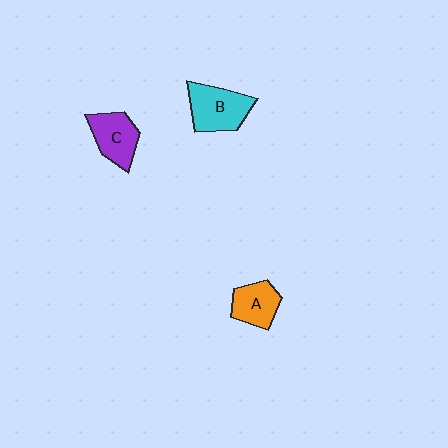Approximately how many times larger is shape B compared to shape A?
Approximately 1.4 times.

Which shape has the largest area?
Shape B (cyan).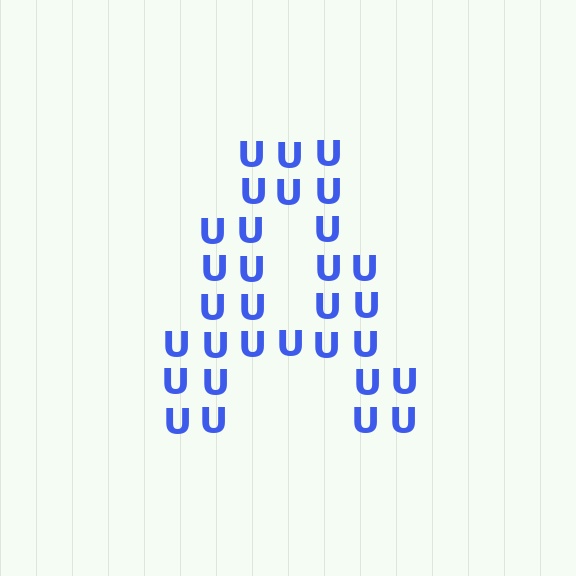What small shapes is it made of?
It is made of small letter U's.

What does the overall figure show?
The overall figure shows the letter A.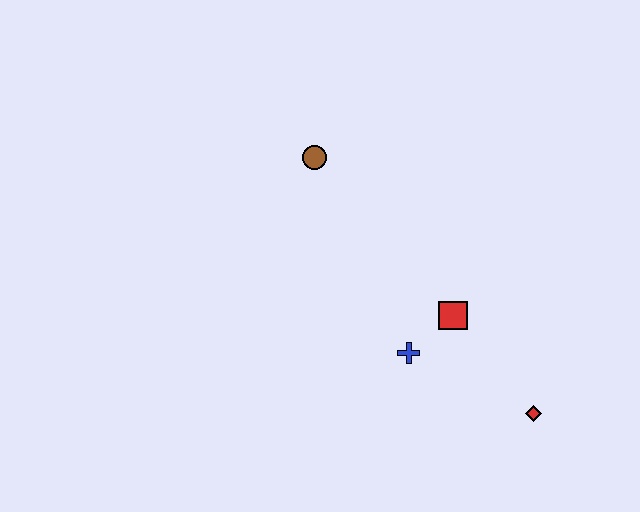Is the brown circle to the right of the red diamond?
No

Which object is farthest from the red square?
The brown circle is farthest from the red square.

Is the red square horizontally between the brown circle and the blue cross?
No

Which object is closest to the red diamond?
The red square is closest to the red diamond.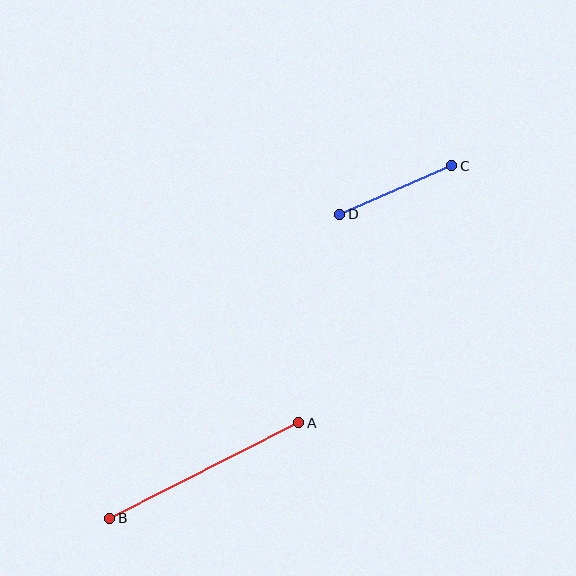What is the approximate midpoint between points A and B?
The midpoint is at approximately (204, 471) pixels.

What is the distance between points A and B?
The distance is approximately 212 pixels.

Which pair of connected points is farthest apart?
Points A and B are farthest apart.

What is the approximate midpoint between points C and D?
The midpoint is at approximately (396, 190) pixels.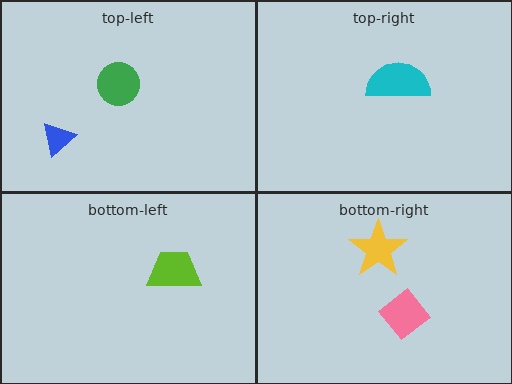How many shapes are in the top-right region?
1.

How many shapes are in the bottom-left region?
1.